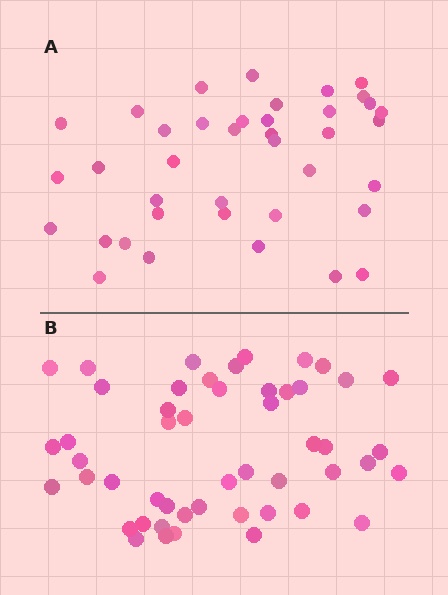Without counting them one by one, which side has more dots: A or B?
Region B (the bottom region) has more dots.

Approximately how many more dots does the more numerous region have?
Region B has roughly 12 or so more dots than region A.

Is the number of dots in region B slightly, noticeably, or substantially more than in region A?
Region B has noticeably more, but not dramatically so. The ratio is roughly 1.3 to 1.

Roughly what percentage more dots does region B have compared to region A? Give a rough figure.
About 30% more.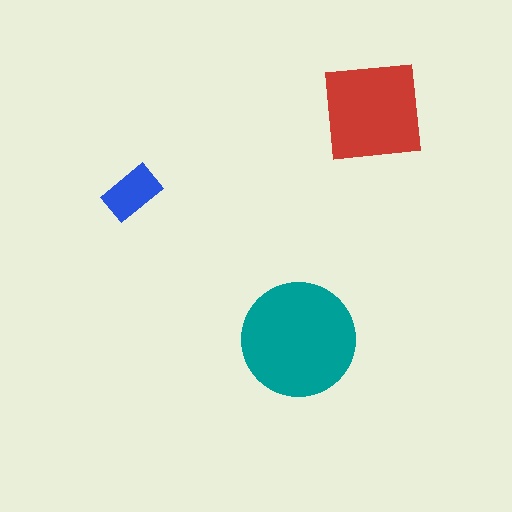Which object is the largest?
The teal circle.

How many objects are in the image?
There are 3 objects in the image.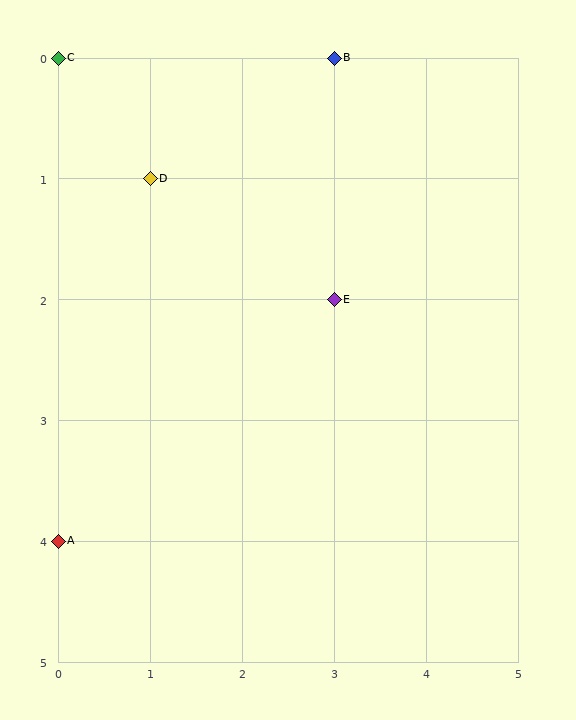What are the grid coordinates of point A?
Point A is at grid coordinates (0, 4).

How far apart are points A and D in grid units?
Points A and D are 1 column and 3 rows apart (about 3.2 grid units diagonally).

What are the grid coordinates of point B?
Point B is at grid coordinates (3, 0).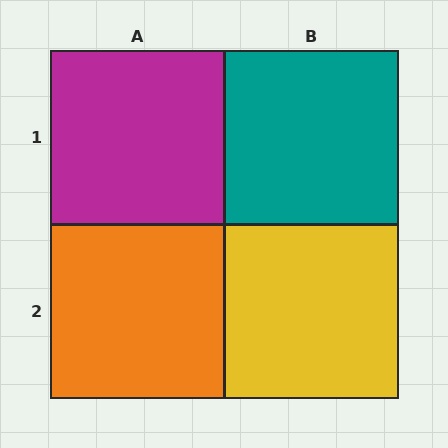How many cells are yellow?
1 cell is yellow.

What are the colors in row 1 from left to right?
Magenta, teal.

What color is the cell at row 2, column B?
Yellow.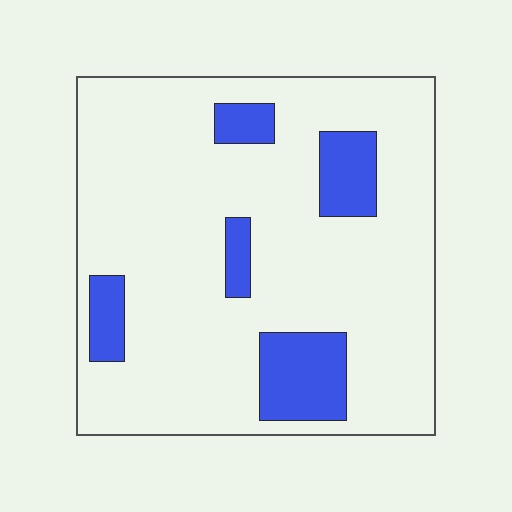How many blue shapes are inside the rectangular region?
5.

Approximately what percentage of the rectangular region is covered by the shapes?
Approximately 15%.